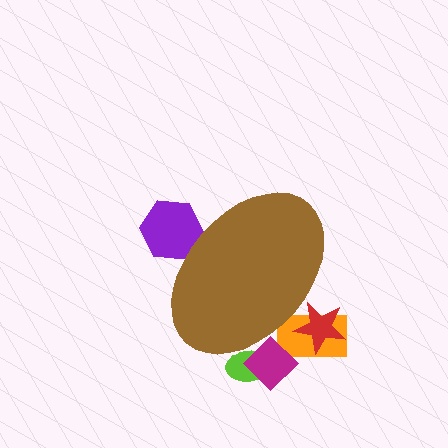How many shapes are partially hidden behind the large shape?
5 shapes are partially hidden.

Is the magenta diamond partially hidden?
Yes, the magenta diamond is partially hidden behind the brown ellipse.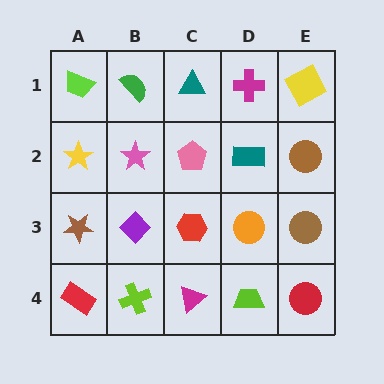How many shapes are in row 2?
5 shapes.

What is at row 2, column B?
A pink star.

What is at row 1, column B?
A green semicircle.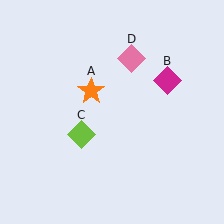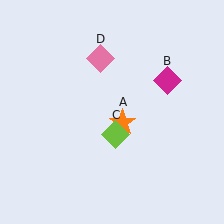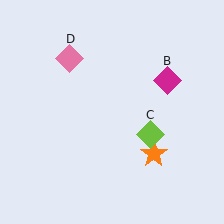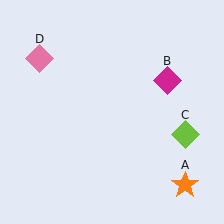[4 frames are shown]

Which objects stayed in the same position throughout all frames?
Magenta diamond (object B) remained stationary.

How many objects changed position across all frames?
3 objects changed position: orange star (object A), lime diamond (object C), pink diamond (object D).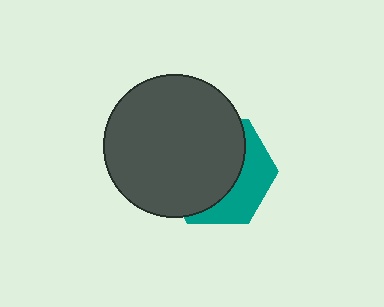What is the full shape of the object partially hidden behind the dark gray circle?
The partially hidden object is a teal hexagon.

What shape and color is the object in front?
The object in front is a dark gray circle.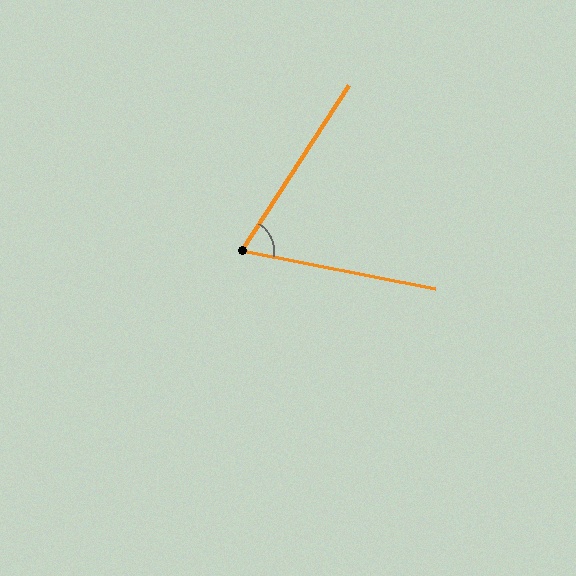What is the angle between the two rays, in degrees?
Approximately 68 degrees.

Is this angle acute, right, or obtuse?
It is acute.